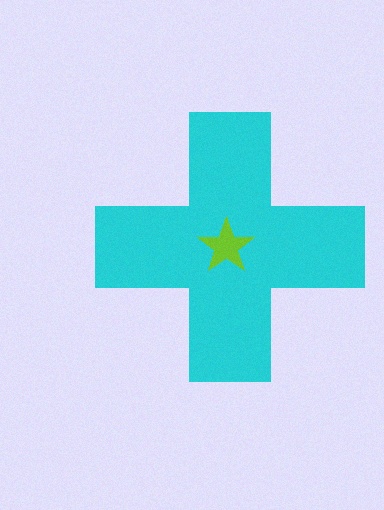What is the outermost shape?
The cyan cross.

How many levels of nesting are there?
2.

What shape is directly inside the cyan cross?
The lime star.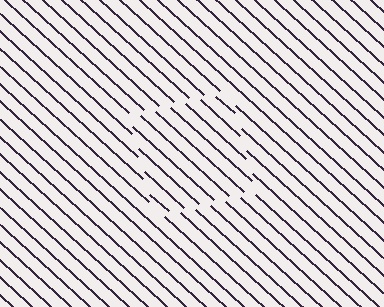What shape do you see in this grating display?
An illusory square. The interior of the shape contains the same grating, shifted by half a period — the contour is defined by the phase discontinuity where line-ends from the inner and outer gratings abut.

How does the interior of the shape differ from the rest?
The interior of the shape contains the same grating, shifted by half a period — the contour is defined by the phase discontinuity where line-ends from the inner and outer gratings abut.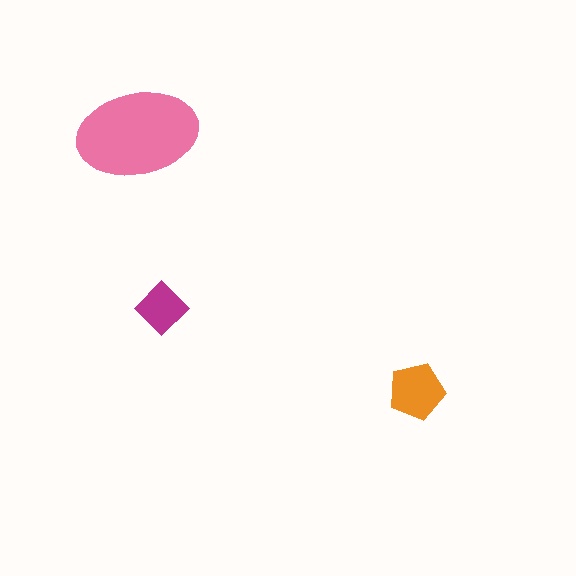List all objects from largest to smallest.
The pink ellipse, the orange pentagon, the magenta diamond.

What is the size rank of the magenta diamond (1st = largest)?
3rd.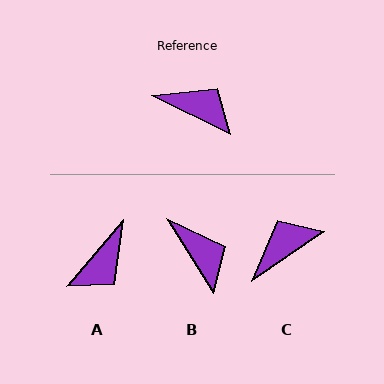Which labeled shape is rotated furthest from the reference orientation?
A, about 104 degrees away.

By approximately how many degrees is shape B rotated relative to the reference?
Approximately 31 degrees clockwise.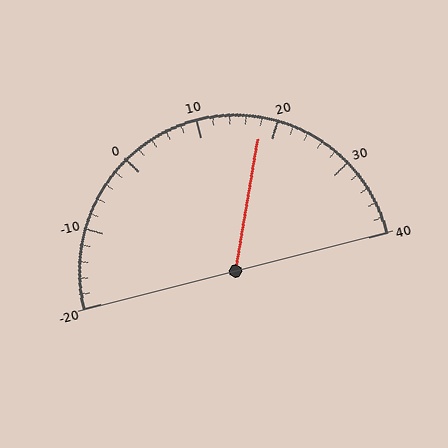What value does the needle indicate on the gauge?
The needle indicates approximately 18.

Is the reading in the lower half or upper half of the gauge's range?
The reading is in the upper half of the range (-20 to 40).